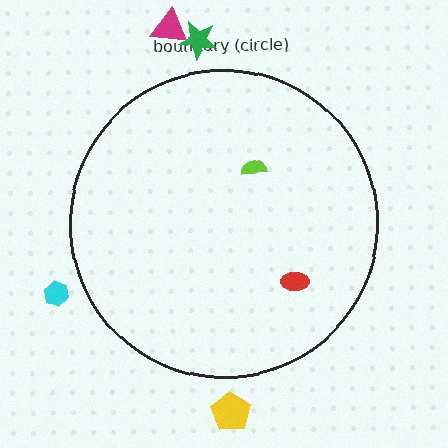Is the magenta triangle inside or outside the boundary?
Outside.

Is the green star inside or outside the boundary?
Outside.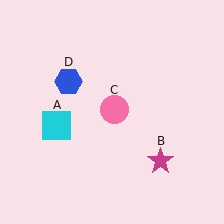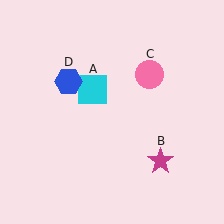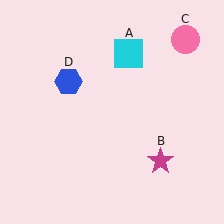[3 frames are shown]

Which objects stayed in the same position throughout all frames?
Magenta star (object B) and blue hexagon (object D) remained stationary.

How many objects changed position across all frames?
2 objects changed position: cyan square (object A), pink circle (object C).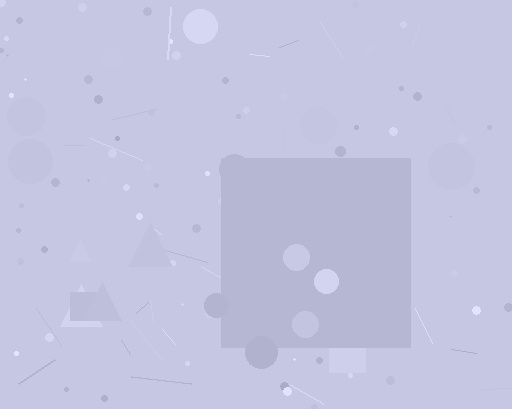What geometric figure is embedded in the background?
A square is embedded in the background.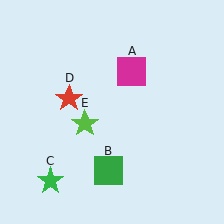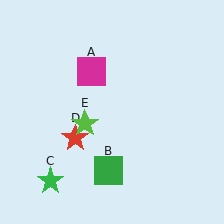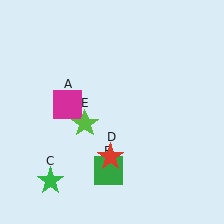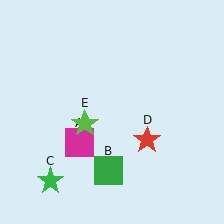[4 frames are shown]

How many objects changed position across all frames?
2 objects changed position: magenta square (object A), red star (object D).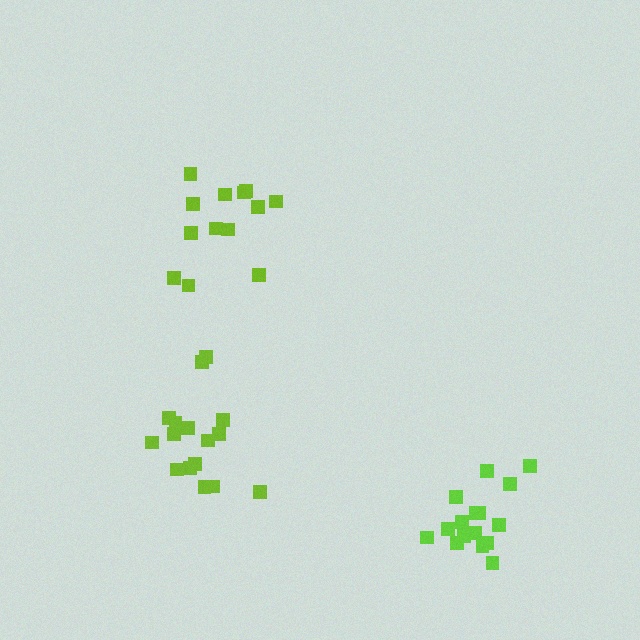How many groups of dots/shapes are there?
There are 3 groups.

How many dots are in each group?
Group 1: 16 dots, Group 2: 16 dots, Group 3: 13 dots (45 total).